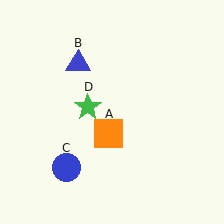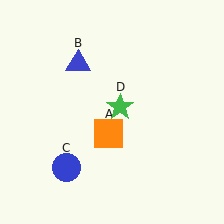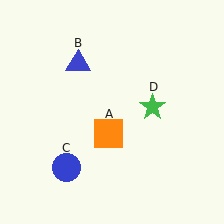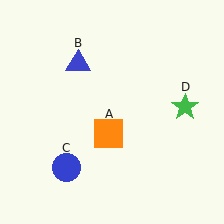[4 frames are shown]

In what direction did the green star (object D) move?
The green star (object D) moved right.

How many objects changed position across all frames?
1 object changed position: green star (object D).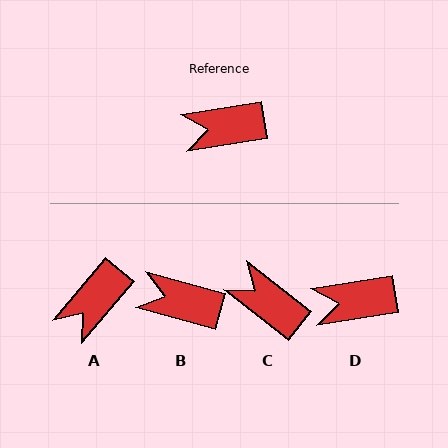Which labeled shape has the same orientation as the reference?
D.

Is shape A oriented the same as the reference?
No, it is off by about 41 degrees.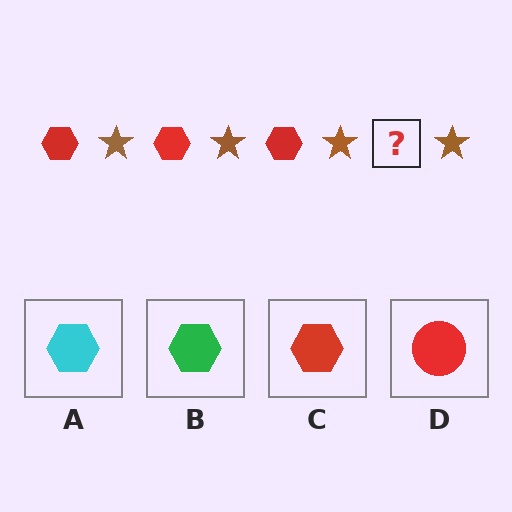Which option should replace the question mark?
Option C.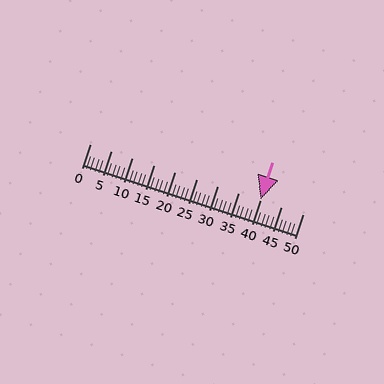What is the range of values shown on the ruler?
The ruler shows values from 0 to 50.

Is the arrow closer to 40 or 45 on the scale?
The arrow is closer to 40.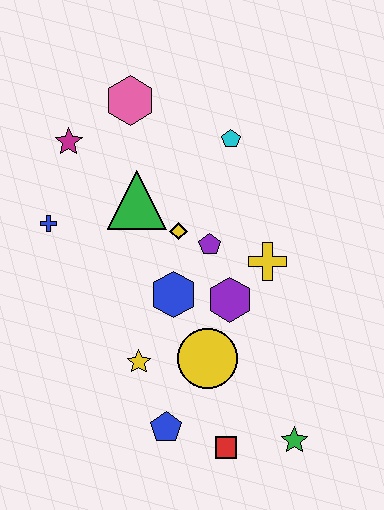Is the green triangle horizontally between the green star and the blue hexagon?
No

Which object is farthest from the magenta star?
The green star is farthest from the magenta star.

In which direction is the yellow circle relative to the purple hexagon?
The yellow circle is below the purple hexagon.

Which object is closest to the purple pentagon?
The yellow diamond is closest to the purple pentagon.